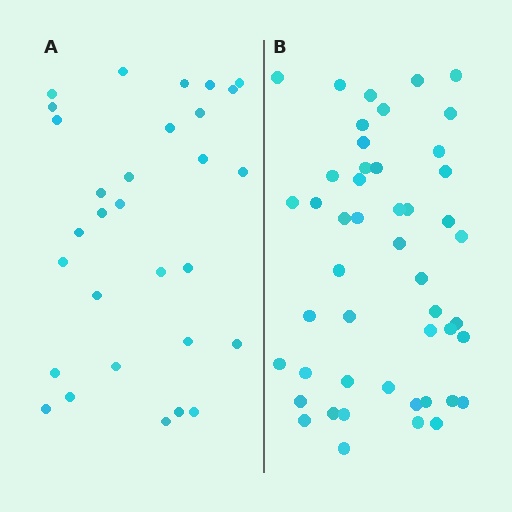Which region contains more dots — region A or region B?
Region B (the right region) has more dots.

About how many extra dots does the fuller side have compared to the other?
Region B has approximately 20 more dots than region A.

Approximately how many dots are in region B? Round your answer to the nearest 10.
About 50 dots. (The exact count is 48, which rounds to 50.)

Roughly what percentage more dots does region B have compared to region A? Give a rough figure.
About 60% more.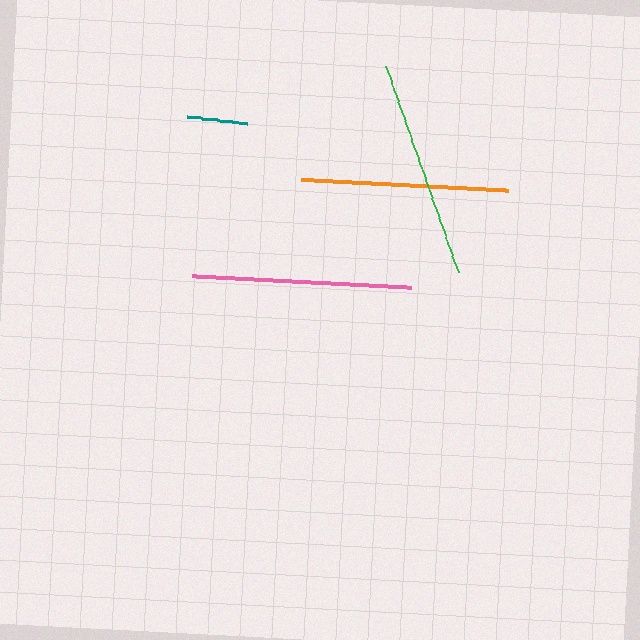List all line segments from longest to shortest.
From longest to shortest: pink, green, orange, teal.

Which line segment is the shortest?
The teal line is the shortest at approximately 61 pixels.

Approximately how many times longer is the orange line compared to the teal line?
The orange line is approximately 3.4 times the length of the teal line.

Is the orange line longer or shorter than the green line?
The green line is longer than the orange line.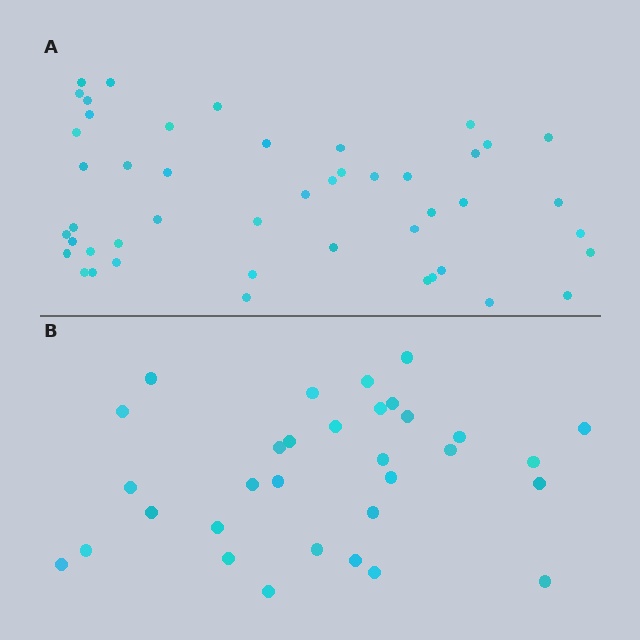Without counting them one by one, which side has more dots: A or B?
Region A (the top region) has more dots.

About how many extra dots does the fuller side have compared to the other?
Region A has approximately 15 more dots than region B.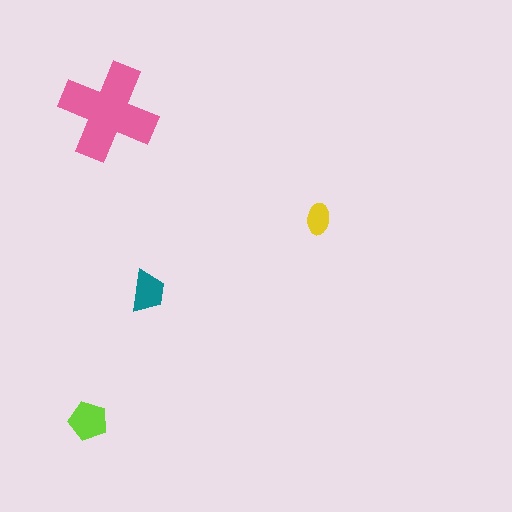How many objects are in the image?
There are 4 objects in the image.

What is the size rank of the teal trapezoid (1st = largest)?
3rd.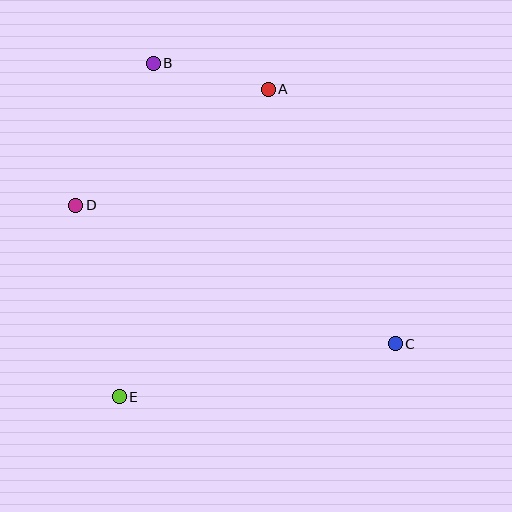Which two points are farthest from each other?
Points B and C are farthest from each other.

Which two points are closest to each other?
Points A and B are closest to each other.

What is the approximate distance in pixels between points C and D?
The distance between C and D is approximately 348 pixels.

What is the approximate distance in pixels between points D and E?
The distance between D and E is approximately 197 pixels.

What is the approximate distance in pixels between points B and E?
The distance between B and E is approximately 335 pixels.